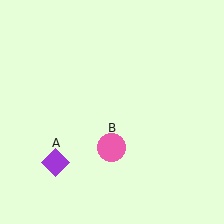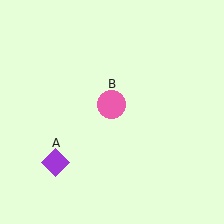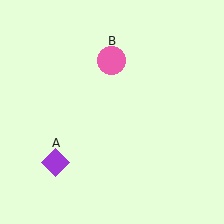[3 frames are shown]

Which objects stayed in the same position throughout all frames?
Purple diamond (object A) remained stationary.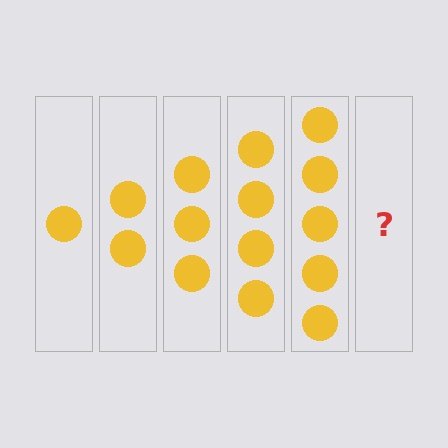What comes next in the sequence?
The next element should be 6 circles.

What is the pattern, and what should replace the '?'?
The pattern is that each step adds one more circle. The '?' should be 6 circles.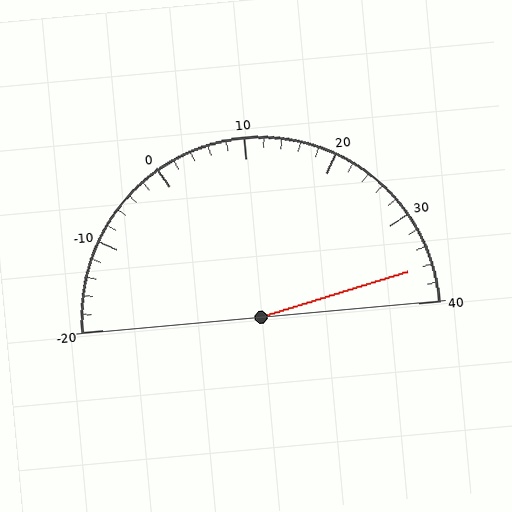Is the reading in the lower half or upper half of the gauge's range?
The reading is in the upper half of the range (-20 to 40).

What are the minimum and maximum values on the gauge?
The gauge ranges from -20 to 40.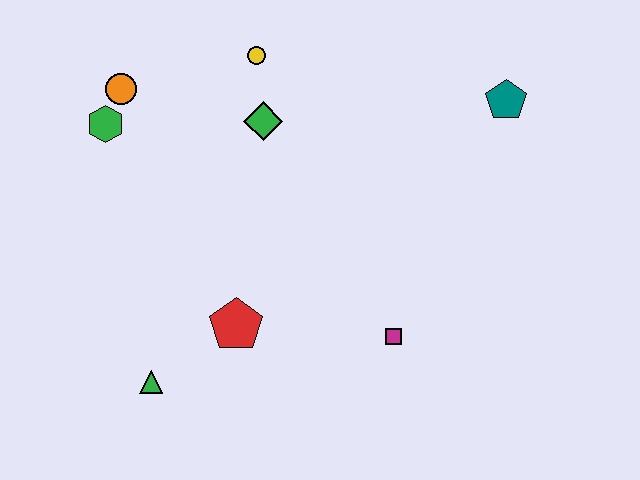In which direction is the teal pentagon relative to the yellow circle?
The teal pentagon is to the right of the yellow circle.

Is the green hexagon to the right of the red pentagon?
No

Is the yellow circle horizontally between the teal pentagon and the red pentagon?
Yes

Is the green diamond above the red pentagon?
Yes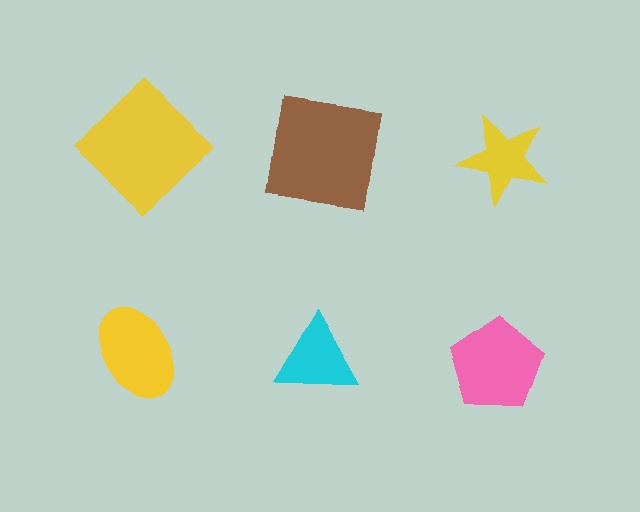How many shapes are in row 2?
3 shapes.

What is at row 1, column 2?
A brown square.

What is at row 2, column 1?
A yellow ellipse.